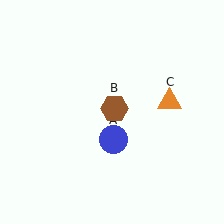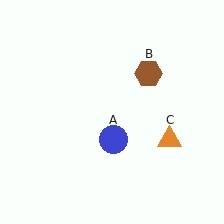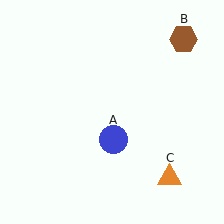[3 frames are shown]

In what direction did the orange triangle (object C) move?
The orange triangle (object C) moved down.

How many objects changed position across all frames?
2 objects changed position: brown hexagon (object B), orange triangle (object C).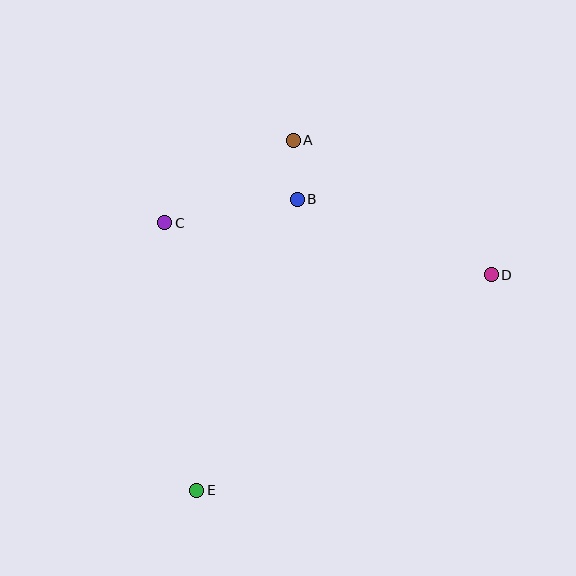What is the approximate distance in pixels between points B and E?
The distance between B and E is approximately 308 pixels.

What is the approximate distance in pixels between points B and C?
The distance between B and C is approximately 135 pixels.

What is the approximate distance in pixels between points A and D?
The distance between A and D is approximately 240 pixels.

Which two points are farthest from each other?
Points D and E are farthest from each other.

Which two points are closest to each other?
Points A and B are closest to each other.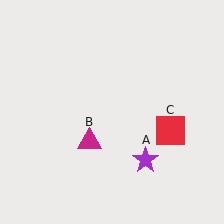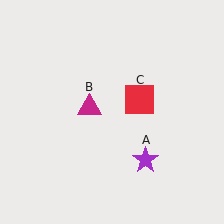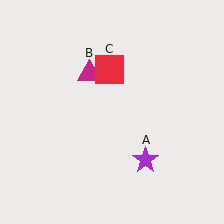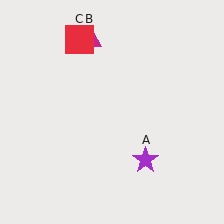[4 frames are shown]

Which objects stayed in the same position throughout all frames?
Purple star (object A) remained stationary.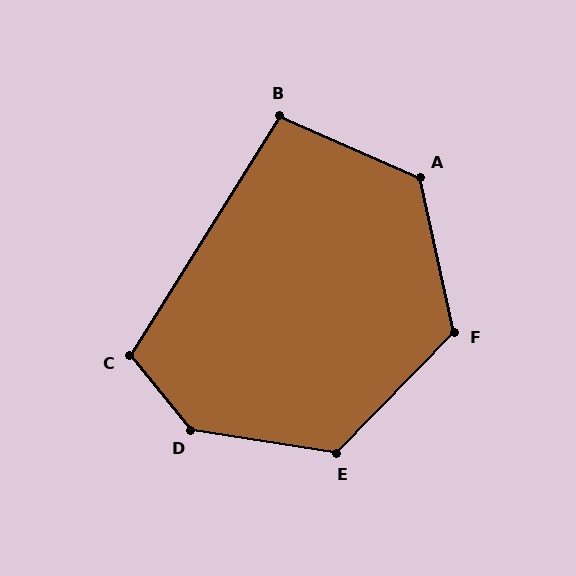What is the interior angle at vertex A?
Approximately 126 degrees (obtuse).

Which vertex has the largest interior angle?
D, at approximately 138 degrees.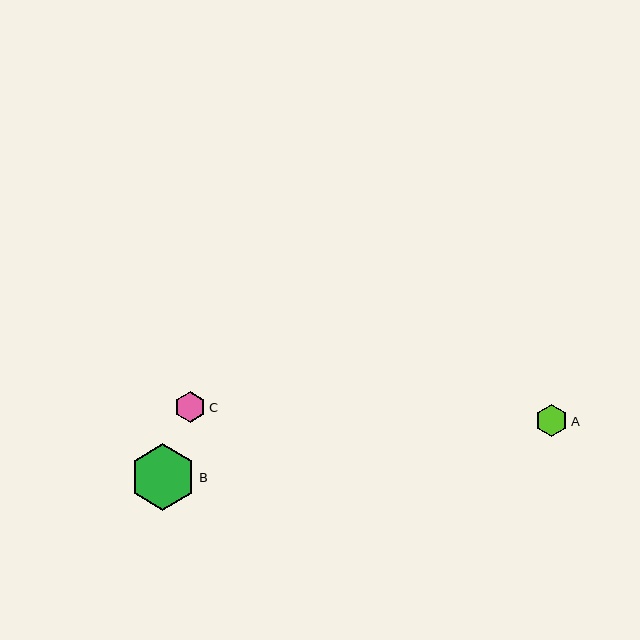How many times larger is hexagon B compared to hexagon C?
Hexagon B is approximately 2.1 times the size of hexagon C.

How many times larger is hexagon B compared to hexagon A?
Hexagon B is approximately 2.1 times the size of hexagon A.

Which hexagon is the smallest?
Hexagon C is the smallest with a size of approximately 31 pixels.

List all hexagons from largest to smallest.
From largest to smallest: B, A, C.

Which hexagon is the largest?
Hexagon B is the largest with a size of approximately 66 pixels.